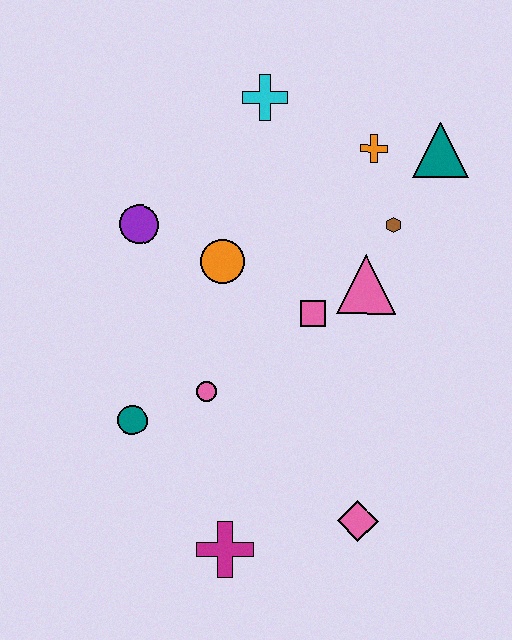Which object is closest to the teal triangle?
The orange cross is closest to the teal triangle.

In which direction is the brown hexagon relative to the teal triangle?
The brown hexagon is below the teal triangle.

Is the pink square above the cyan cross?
No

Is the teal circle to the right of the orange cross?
No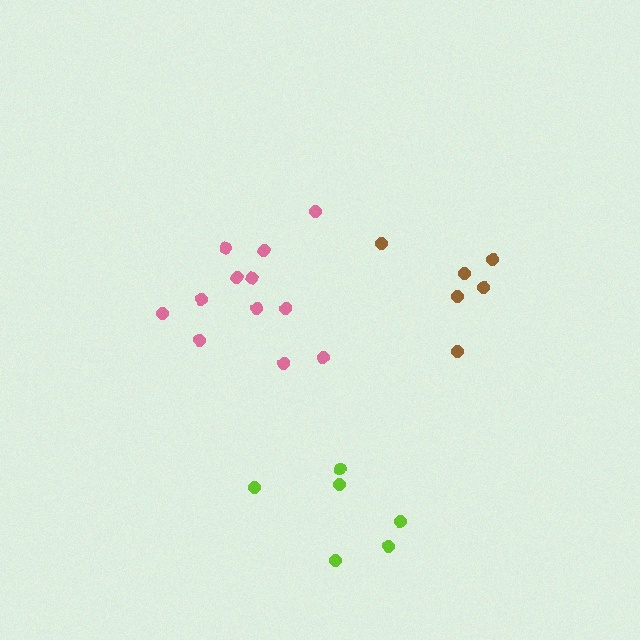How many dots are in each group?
Group 1: 6 dots, Group 2: 6 dots, Group 3: 12 dots (24 total).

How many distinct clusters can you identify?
There are 3 distinct clusters.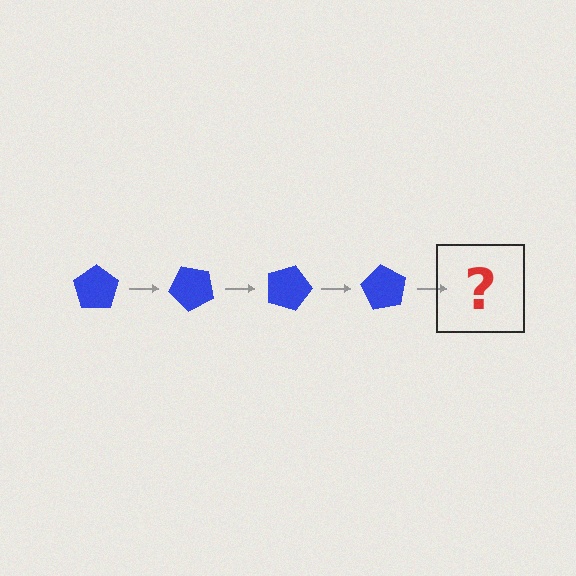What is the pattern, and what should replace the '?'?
The pattern is that the pentagon rotates 45 degrees each step. The '?' should be a blue pentagon rotated 180 degrees.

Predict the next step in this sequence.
The next step is a blue pentagon rotated 180 degrees.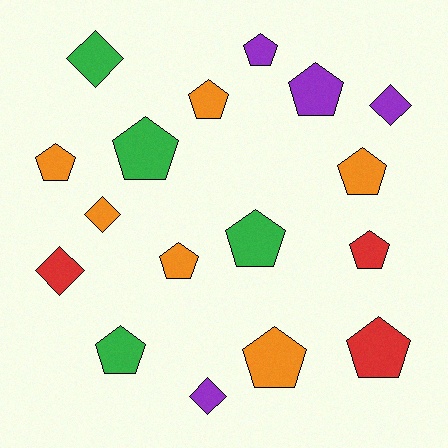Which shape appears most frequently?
Pentagon, with 12 objects.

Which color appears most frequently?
Orange, with 6 objects.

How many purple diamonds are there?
There are 2 purple diamonds.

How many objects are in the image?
There are 17 objects.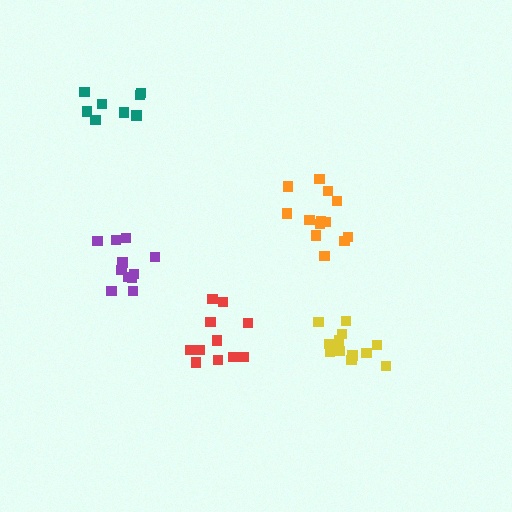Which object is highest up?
The teal cluster is topmost.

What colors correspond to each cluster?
The clusters are colored: orange, purple, yellow, teal, red.